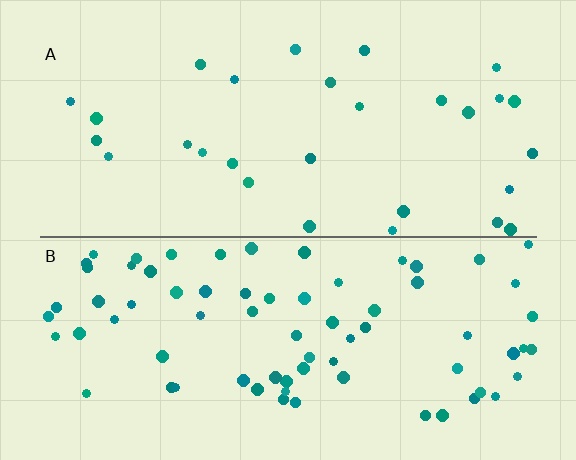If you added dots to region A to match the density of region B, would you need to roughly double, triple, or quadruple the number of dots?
Approximately triple.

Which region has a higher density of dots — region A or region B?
B (the bottom).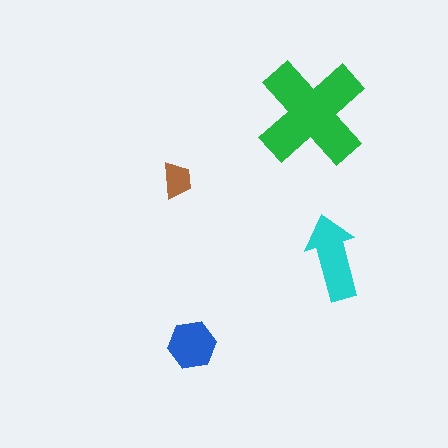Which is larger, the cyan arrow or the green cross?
The green cross.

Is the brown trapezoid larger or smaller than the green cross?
Smaller.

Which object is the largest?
The green cross.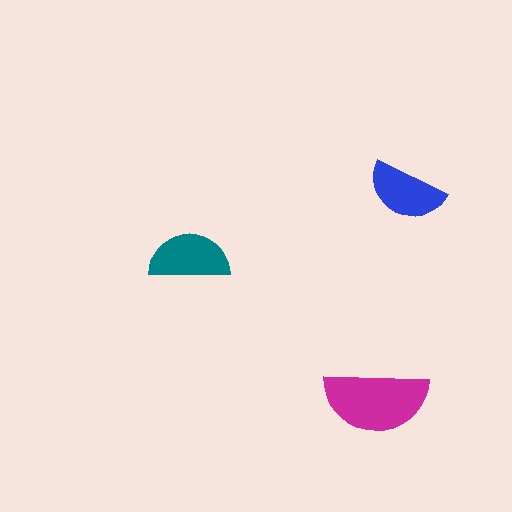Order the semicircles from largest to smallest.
the magenta one, the teal one, the blue one.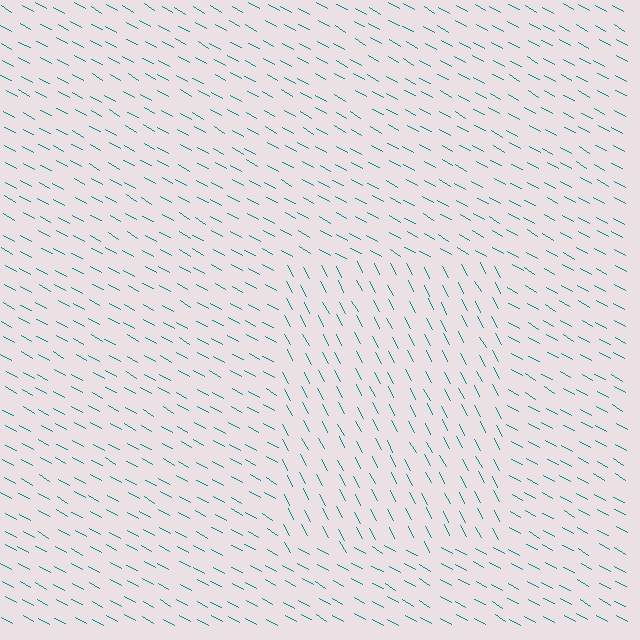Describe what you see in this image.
The image is filled with small teal line segments. A rectangle region in the image has lines oriented differently from the surrounding lines, creating a visible texture boundary.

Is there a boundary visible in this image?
Yes, there is a texture boundary formed by a change in line orientation.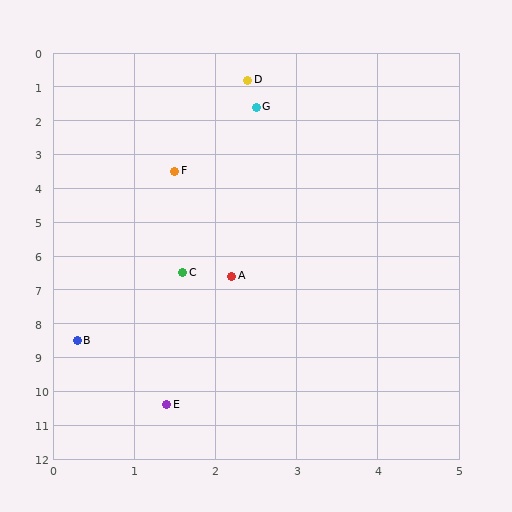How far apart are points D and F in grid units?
Points D and F are about 2.8 grid units apart.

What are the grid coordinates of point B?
Point B is at approximately (0.3, 8.5).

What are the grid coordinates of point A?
Point A is at approximately (2.2, 6.6).